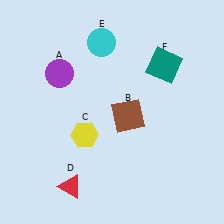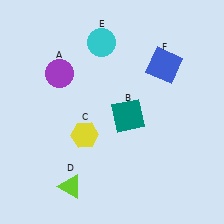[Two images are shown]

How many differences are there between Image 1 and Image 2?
There are 3 differences between the two images.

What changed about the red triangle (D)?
In Image 1, D is red. In Image 2, it changed to lime.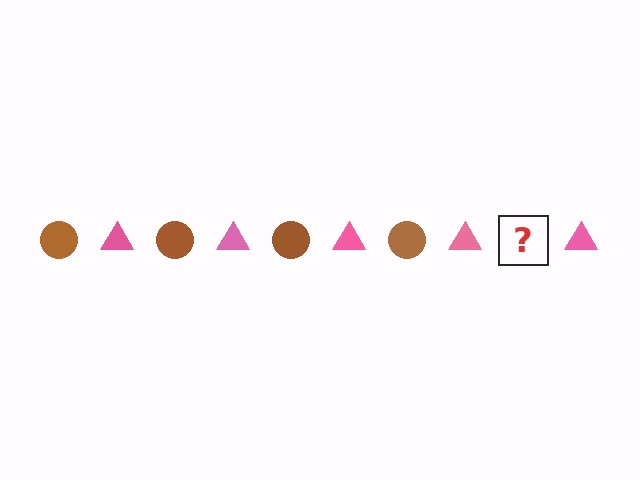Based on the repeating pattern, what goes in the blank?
The blank should be a brown circle.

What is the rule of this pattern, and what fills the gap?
The rule is that the pattern alternates between brown circle and pink triangle. The gap should be filled with a brown circle.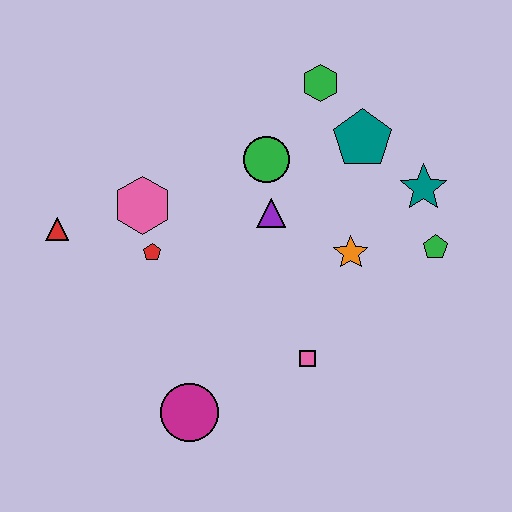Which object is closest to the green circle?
The purple triangle is closest to the green circle.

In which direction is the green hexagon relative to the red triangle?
The green hexagon is to the right of the red triangle.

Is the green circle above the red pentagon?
Yes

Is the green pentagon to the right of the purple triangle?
Yes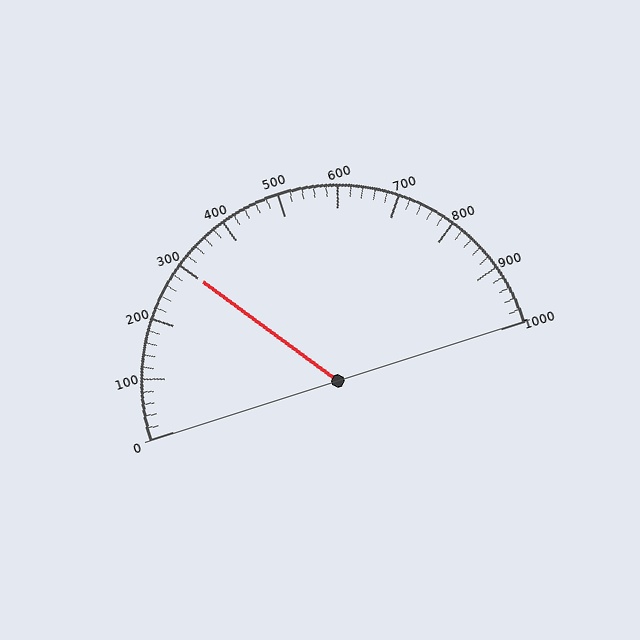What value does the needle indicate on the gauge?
The needle indicates approximately 300.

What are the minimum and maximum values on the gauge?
The gauge ranges from 0 to 1000.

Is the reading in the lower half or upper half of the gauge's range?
The reading is in the lower half of the range (0 to 1000).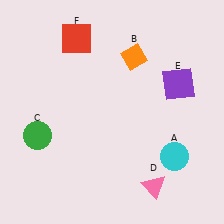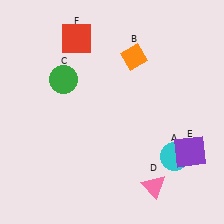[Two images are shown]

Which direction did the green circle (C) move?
The green circle (C) moved up.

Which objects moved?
The objects that moved are: the green circle (C), the purple square (E).